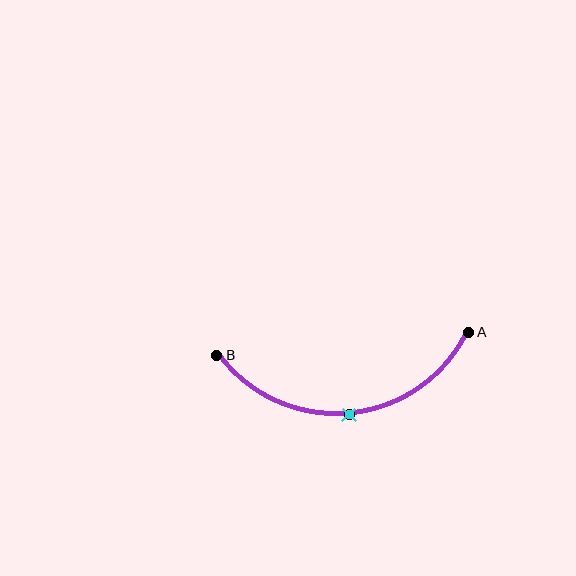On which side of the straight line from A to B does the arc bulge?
The arc bulges below the straight line connecting A and B.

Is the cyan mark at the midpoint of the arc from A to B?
Yes. The cyan mark lies on the arc at equal arc-length from both A and B — it is the arc midpoint.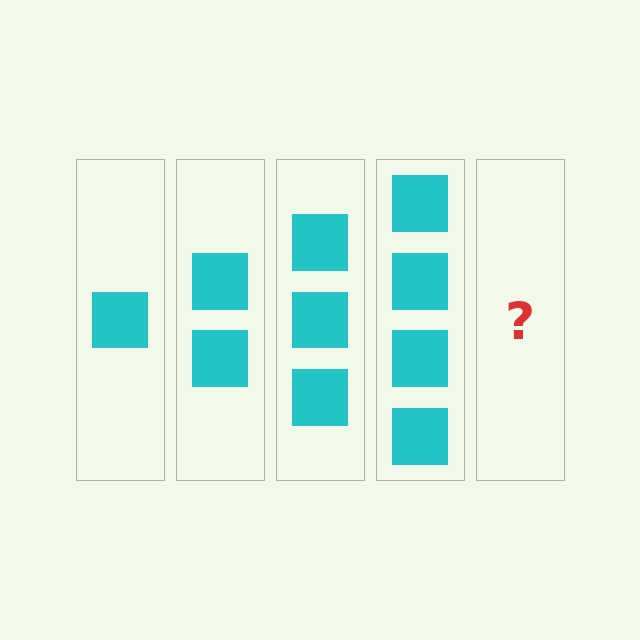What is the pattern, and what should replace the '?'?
The pattern is that each step adds one more square. The '?' should be 5 squares.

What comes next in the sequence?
The next element should be 5 squares.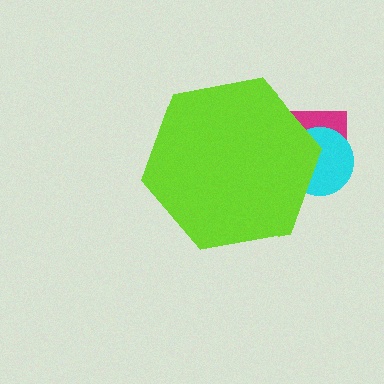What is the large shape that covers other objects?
A lime hexagon.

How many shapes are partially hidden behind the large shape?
3 shapes are partially hidden.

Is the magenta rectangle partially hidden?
Yes, the magenta rectangle is partially hidden behind the lime hexagon.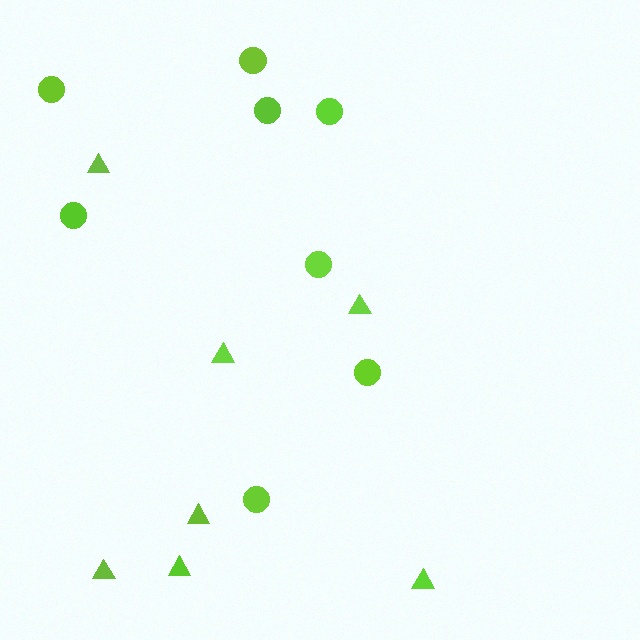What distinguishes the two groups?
There are 2 groups: one group of circles (8) and one group of triangles (7).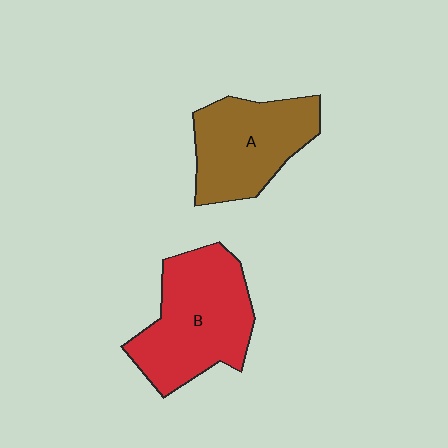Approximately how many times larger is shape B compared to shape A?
Approximately 1.2 times.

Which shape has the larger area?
Shape B (red).